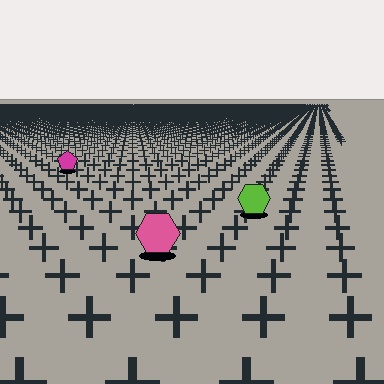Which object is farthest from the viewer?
The magenta pentagon is farthest from the viewer. It appears smaller and the ground texture around it is denser.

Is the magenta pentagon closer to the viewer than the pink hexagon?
No. The pink hexagon is closer — you can tell from the texture gradient: the ground texture is coarser near it.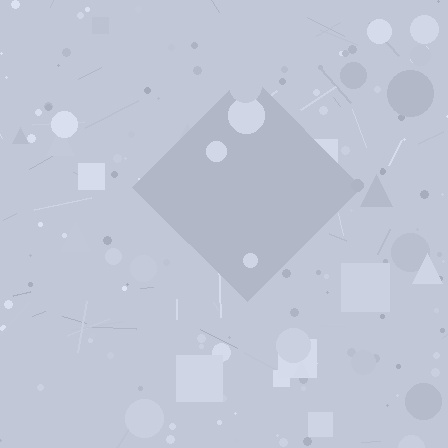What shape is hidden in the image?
A diamond is hidden in the image.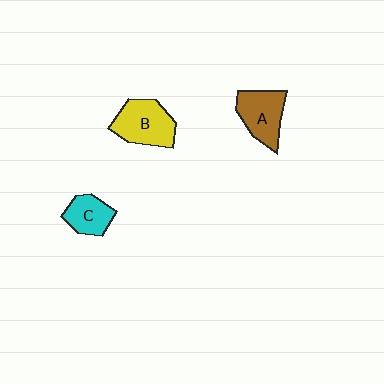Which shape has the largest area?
Shape B (yellow).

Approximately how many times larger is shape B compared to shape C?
Approximately 1.5 times.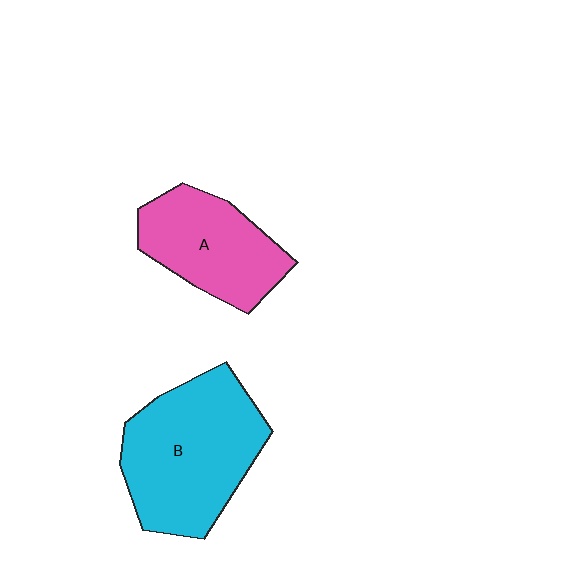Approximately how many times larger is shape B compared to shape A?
Approximately 1.5 times.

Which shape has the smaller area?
Shape A (pink).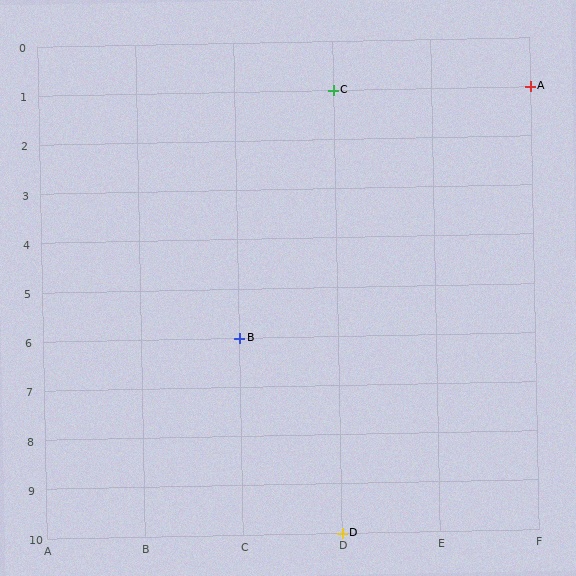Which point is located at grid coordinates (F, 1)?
Point A is at (F, 1).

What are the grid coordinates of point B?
Point B is at grid coordinates (C, 6).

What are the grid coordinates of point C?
Point C is at grid coordinates (D, 1).